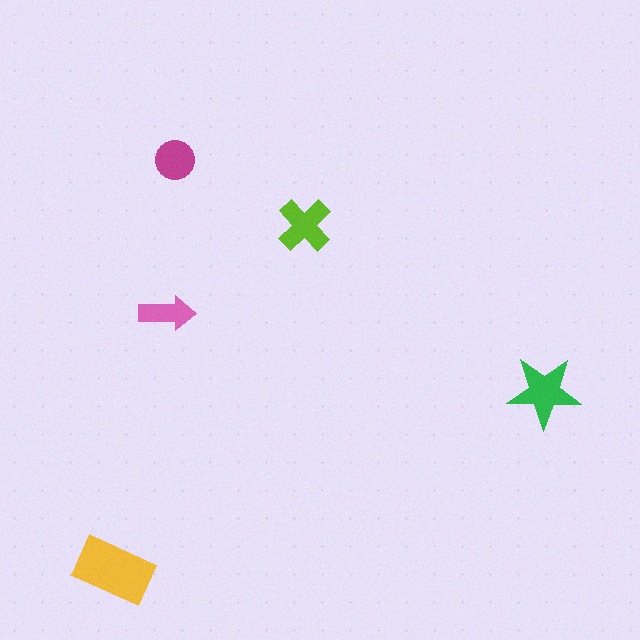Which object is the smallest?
The pink arrow.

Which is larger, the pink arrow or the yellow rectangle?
The yellow rectangle.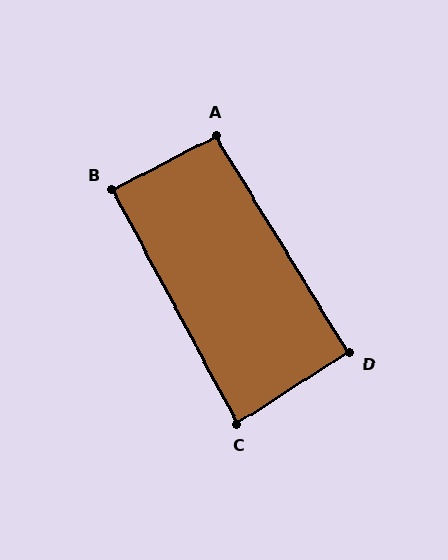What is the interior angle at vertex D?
Approximately 91 degrees (approximately right).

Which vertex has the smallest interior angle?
C, at approximately 86 degrees.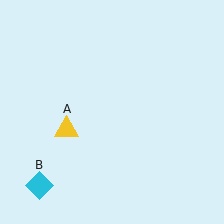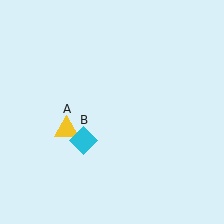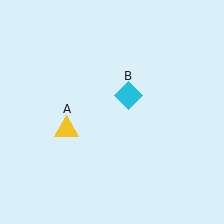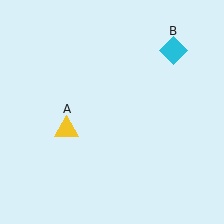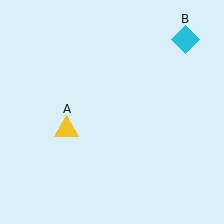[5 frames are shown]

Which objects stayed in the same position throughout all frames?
Yellow triangle (object A) remained stationary.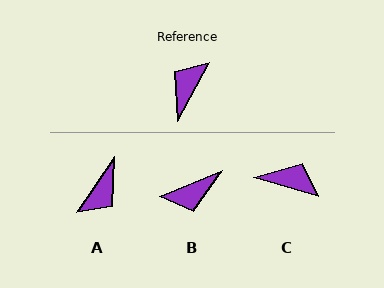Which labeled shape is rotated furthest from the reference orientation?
A, about 174 degrees away.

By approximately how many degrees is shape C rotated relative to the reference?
Approximately 78 degrees clockwise.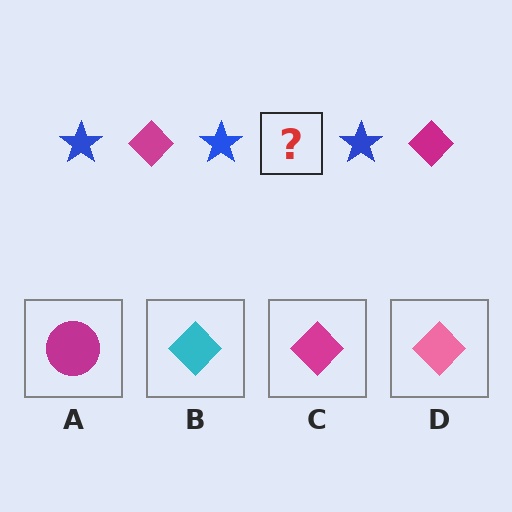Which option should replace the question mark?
Option C.